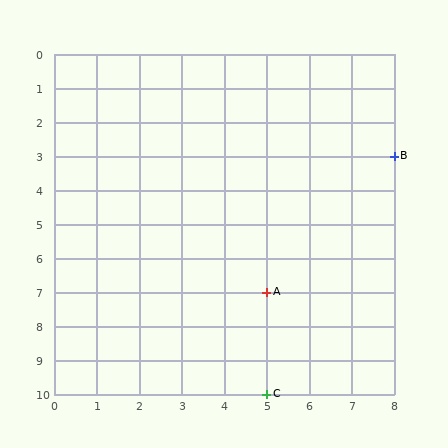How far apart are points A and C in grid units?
Points A and C are 3 rows apart.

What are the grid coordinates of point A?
Point A is at grid coordinates (5, 7).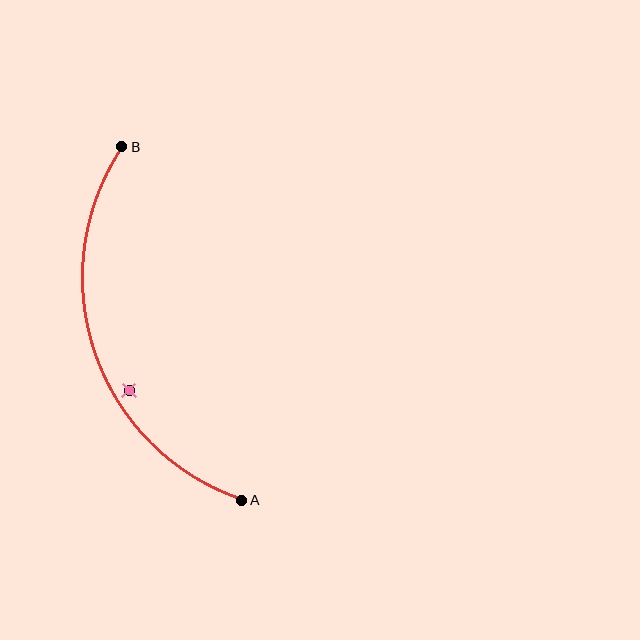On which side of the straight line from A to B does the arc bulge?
The arc bulges to the left of the straight line connecting A and B.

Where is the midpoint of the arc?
The arc midpoint is the point on the curve farthest from the straight line joining A and B. It sits to the left of that line.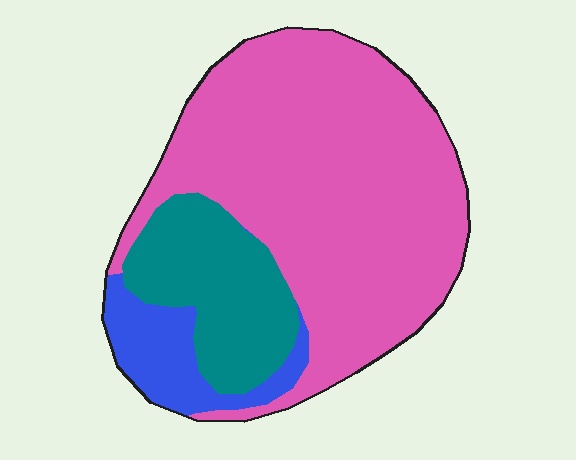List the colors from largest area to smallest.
From largest to smallest: pink, teal, blue.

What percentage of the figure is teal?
Teal covers roughly 20% of the figure.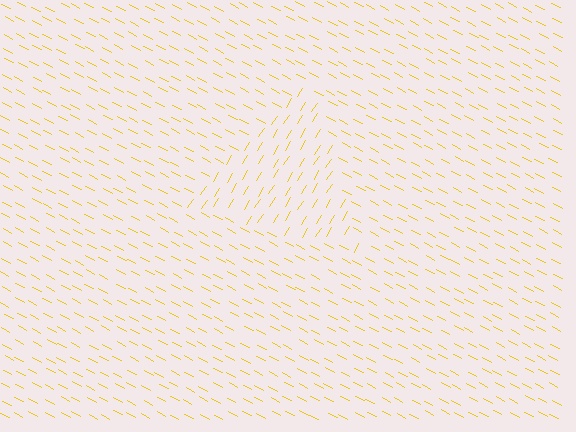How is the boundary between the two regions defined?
The boundary is defined purely by a change in line orientation (approximately 86 degrees difference). All lines are the same color and thickness.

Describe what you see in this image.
The image is filled with small yellow line segments. A triangle region in the image has lines oriented differently from the surrounding lines, creating a visible texture boundary.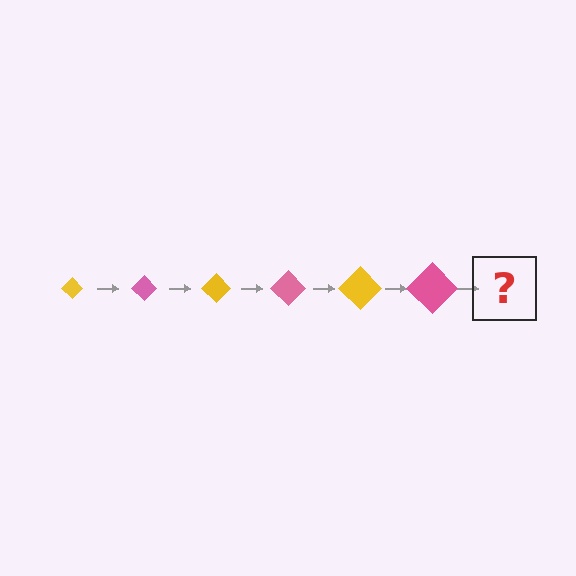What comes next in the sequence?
The next element should be a yellow diamond, larger than the previous one.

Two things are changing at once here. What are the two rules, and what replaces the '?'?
The two rules are that the diamond grows larger each step and the color cycles through yellow and pink. The '?' should be a yellow diamond, larger than the previous one.